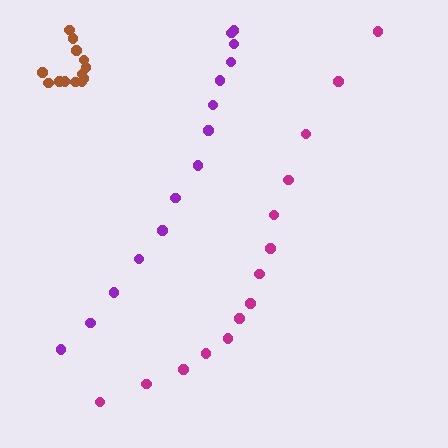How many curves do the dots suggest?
There are 3 distinct paths.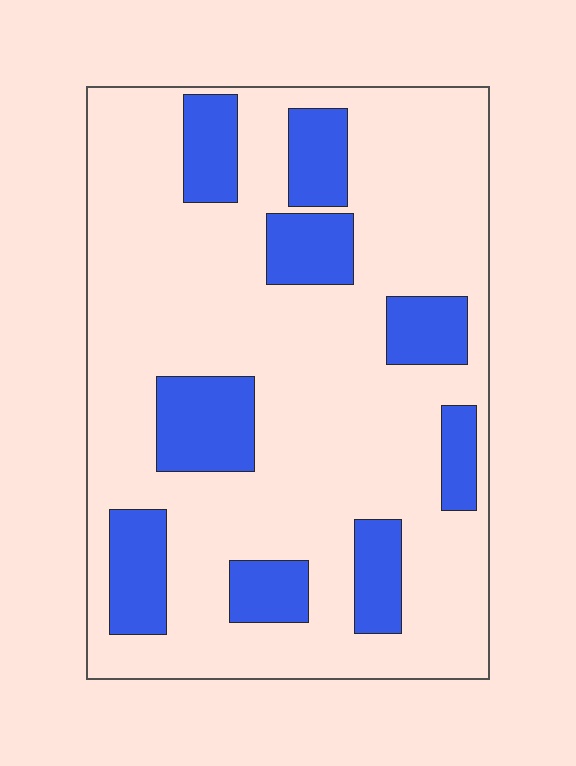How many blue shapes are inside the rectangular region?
9.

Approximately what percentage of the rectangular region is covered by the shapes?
Approximately 25%.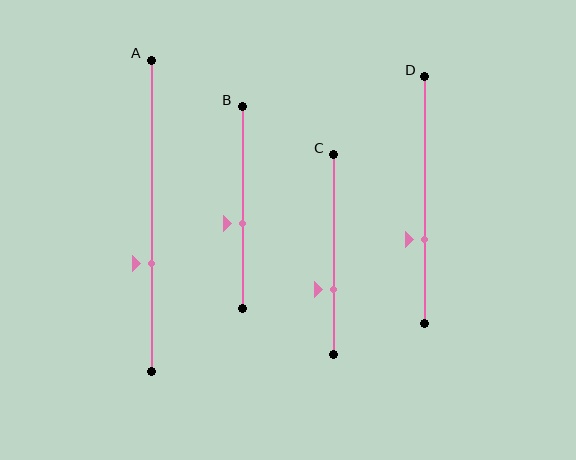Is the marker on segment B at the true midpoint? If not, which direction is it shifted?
No, the marker on segment B is shifted downward by about 8% of the segment length.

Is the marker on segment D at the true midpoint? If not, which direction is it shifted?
No, the marker on segment D is shifted downward by about 16% of the segment length.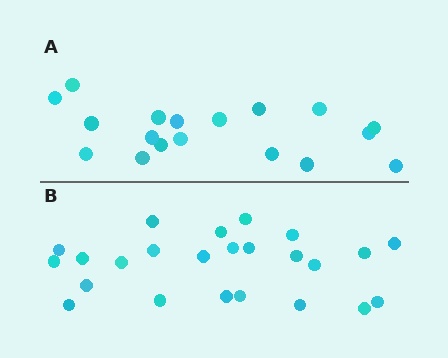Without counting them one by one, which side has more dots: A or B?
Region B (the bottom region) has more dots.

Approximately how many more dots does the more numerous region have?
Region B has about 6 more dots than region A.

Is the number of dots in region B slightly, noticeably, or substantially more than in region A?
Region B has noticeably more, but not dramatically so. The ratio is roughly 1.3 to 1.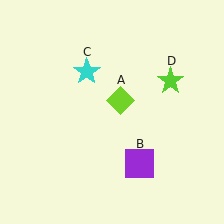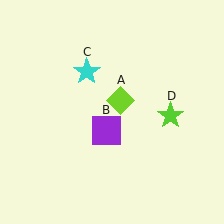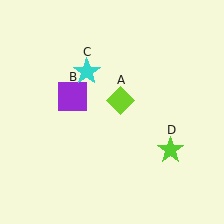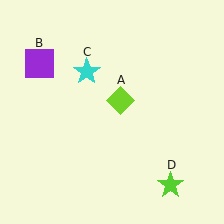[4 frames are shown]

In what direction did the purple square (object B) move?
The purple square (object B) moved up and to the left.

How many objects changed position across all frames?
2 objects changed position: purple square (object B), lime star (object D).